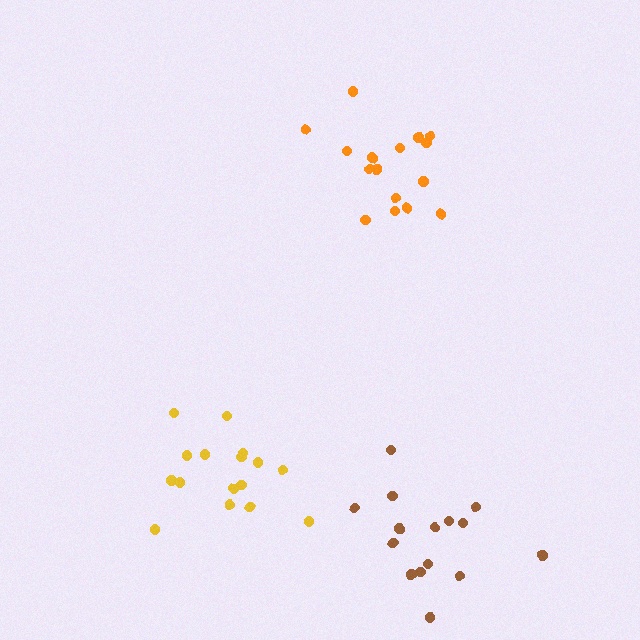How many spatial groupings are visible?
There are 3 spatial groupings.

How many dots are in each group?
Group 1: 16 dots, Group 2: 16 dots, Group 3: 15 dots (47 total).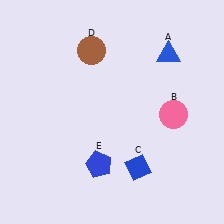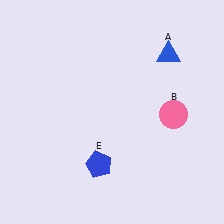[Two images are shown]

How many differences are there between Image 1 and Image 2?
There are 2 differences between the two images.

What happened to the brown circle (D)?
The brown circle (D) was removed in Image 2. It was in the top-left area of Image 1.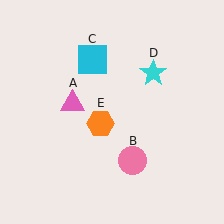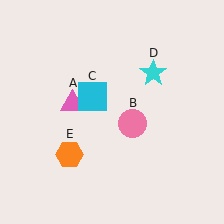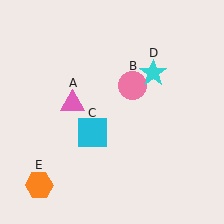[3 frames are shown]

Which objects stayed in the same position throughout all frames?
Pink triangle (object A) and cyan star (object D) remained stationary.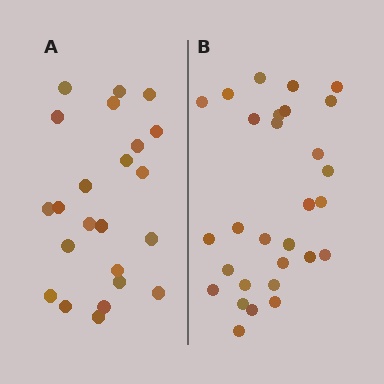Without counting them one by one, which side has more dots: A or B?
Region B (the right region) has more dots.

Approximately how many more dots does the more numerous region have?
Region B has about 6 more dots than region A.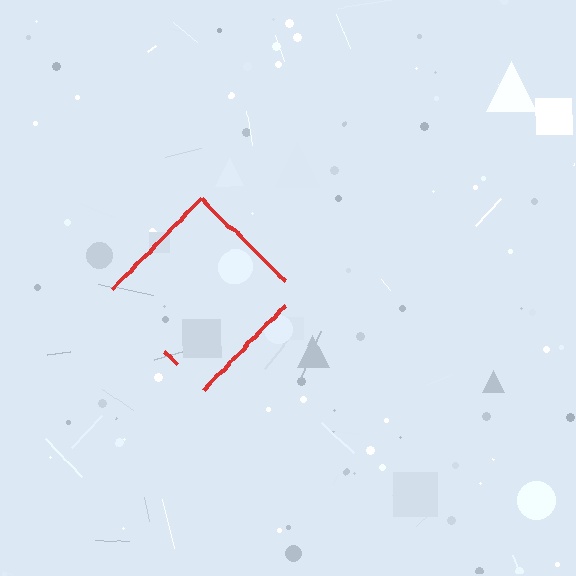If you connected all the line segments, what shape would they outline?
They would outline a diamond.